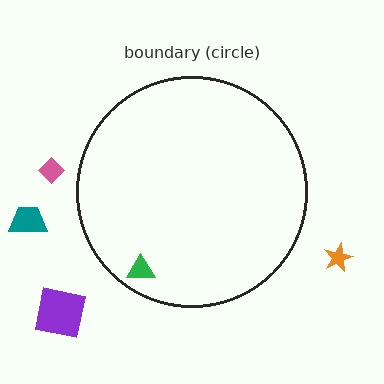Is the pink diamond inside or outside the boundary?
Outside.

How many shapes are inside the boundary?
1 inside, 4 outside.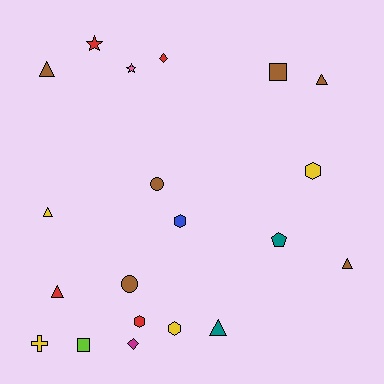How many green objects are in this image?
There are no green objects.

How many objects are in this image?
There are 20 objects.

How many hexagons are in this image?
There are 4 hexagons.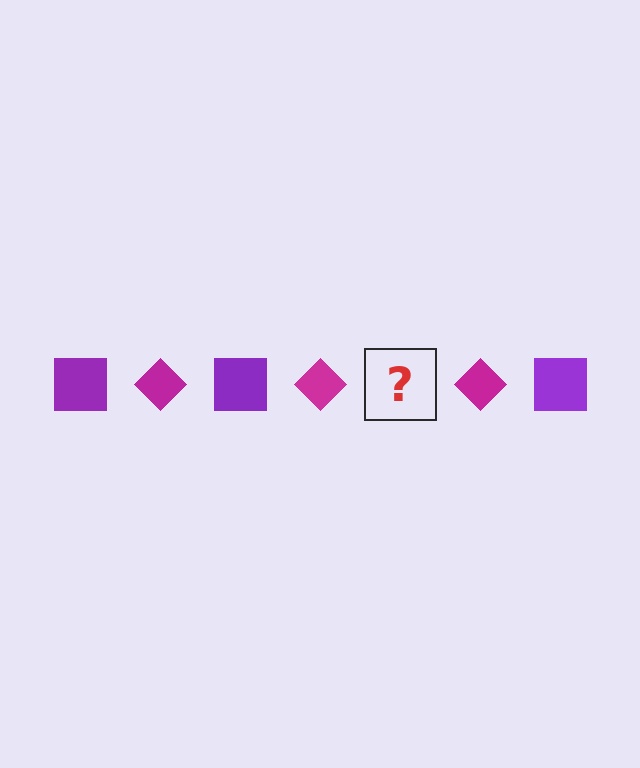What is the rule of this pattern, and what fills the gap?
The rule is that the pattern alternates between purple square and magenta diamond. The gap should be filled with a purple square.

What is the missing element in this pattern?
The missing element is a purple square.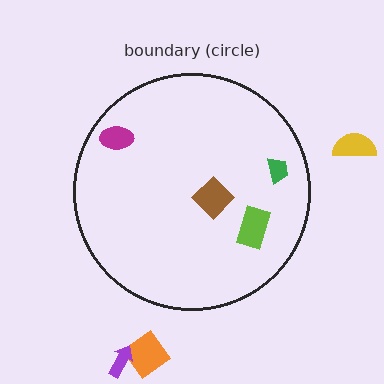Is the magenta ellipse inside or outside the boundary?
Inside.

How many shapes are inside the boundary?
4 inside, 3 outside.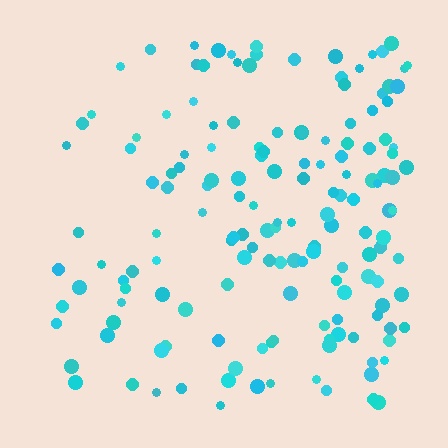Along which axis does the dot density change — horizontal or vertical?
Horizontal.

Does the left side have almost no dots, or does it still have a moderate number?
Still a moderate number, just noticeably fewer than the right.